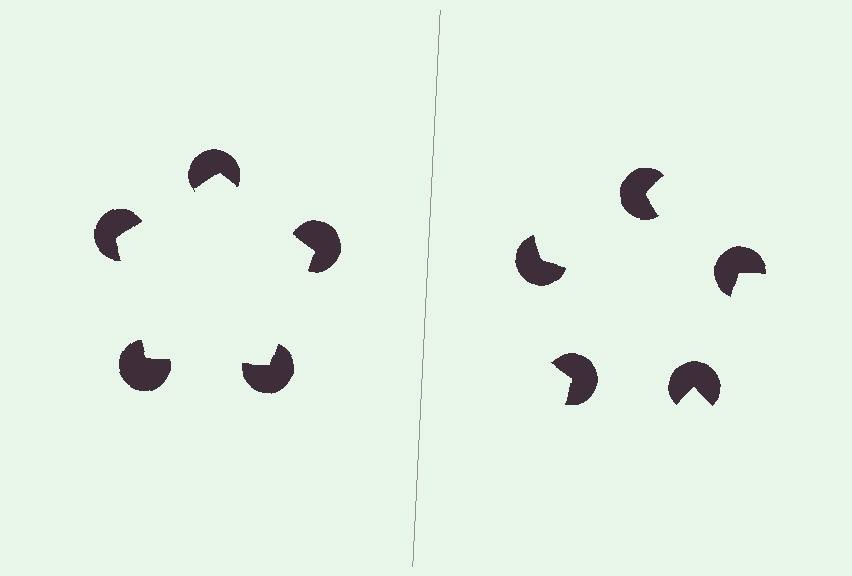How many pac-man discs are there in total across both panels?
10 — 5 on each side.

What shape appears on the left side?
An illusory pentagon.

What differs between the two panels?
The pac-man discs are positioned identically on both sides; only the wedge orientations differ. On the left they align to a pentagon; on the right they are misaligned.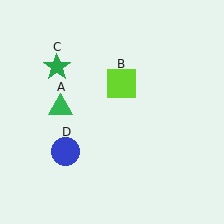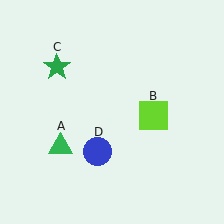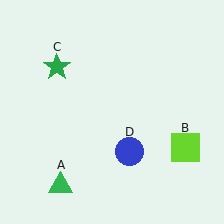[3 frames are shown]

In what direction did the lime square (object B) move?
The lime square (object B) moved down and to the right.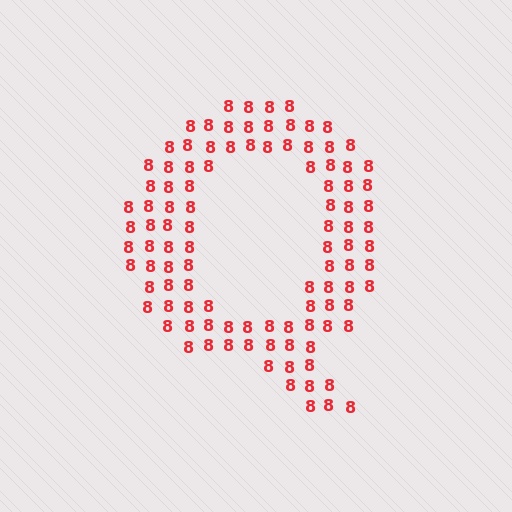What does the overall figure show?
The overall figure shows the letter Q.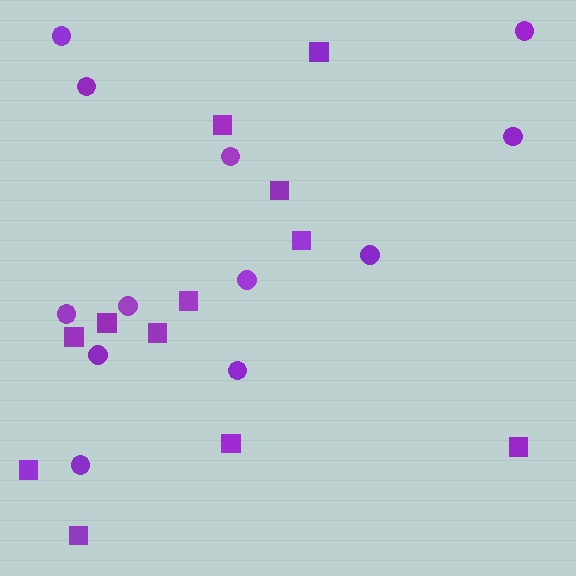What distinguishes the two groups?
There are 2 groups: one group of squares (12) and one group of circles (12).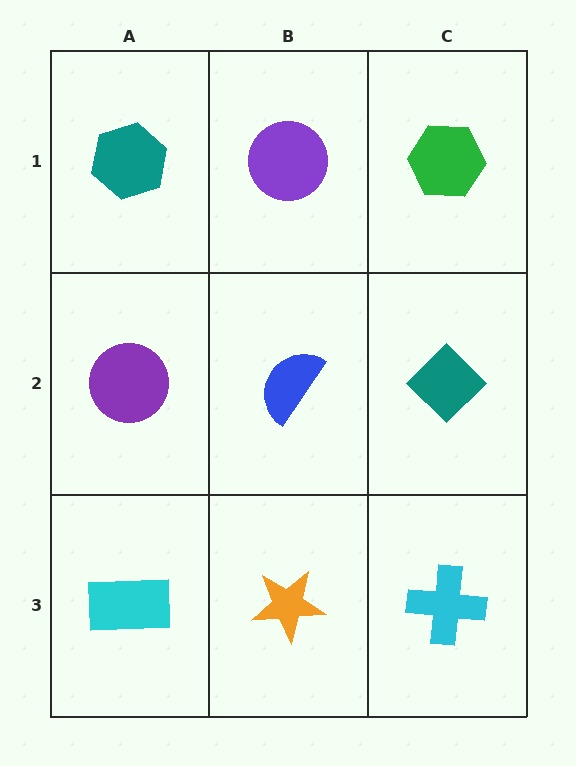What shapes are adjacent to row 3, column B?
A blue semicircle (row 2, column B), a cyan rectangle (row 3, column A), a cyan cross (row 3, column C).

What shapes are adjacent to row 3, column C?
A teal diamond (row 2, column C), an orange star (row 3, column B).